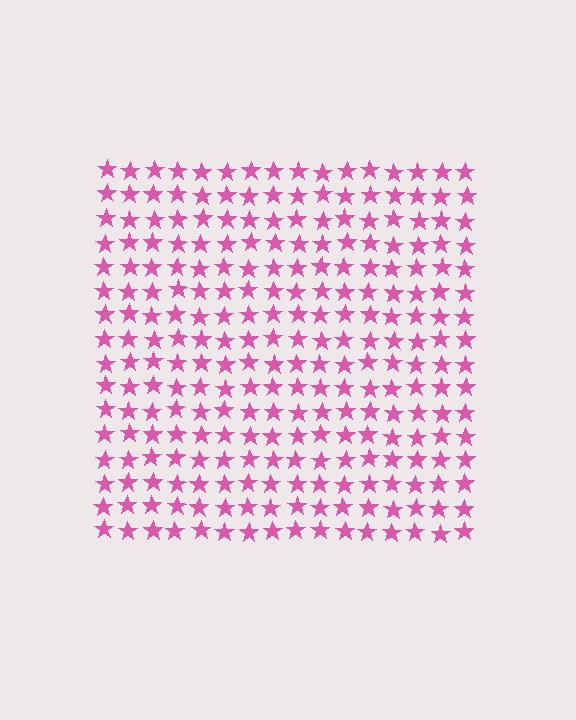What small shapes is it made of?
It is made of small stars.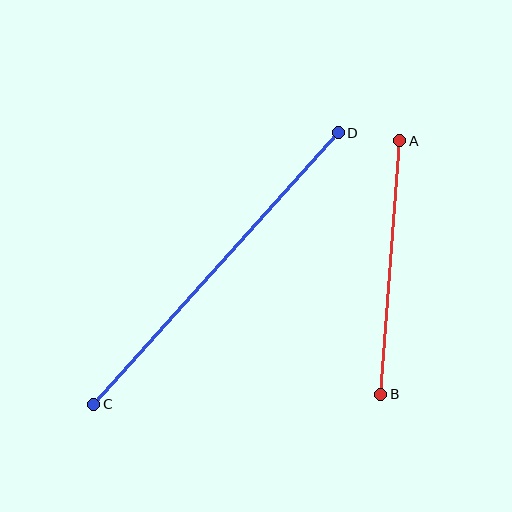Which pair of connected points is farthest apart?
Points C and D are farthest apart.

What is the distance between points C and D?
The distance is approximately 366 pixels.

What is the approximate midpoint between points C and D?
The midpoint is at approximately (216, 268) pixels.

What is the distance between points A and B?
The distance is approximately 254 pixels.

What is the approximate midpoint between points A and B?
The midpoint is at approximately (390, 268) pixels.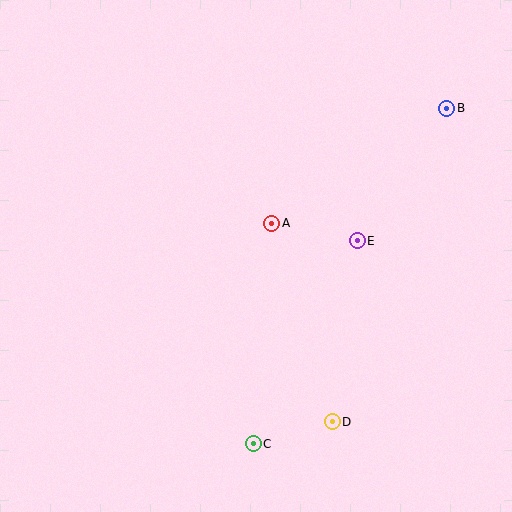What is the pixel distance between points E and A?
The distance between E and A is 87 pixels.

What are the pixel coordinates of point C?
Point C is at (253, 444).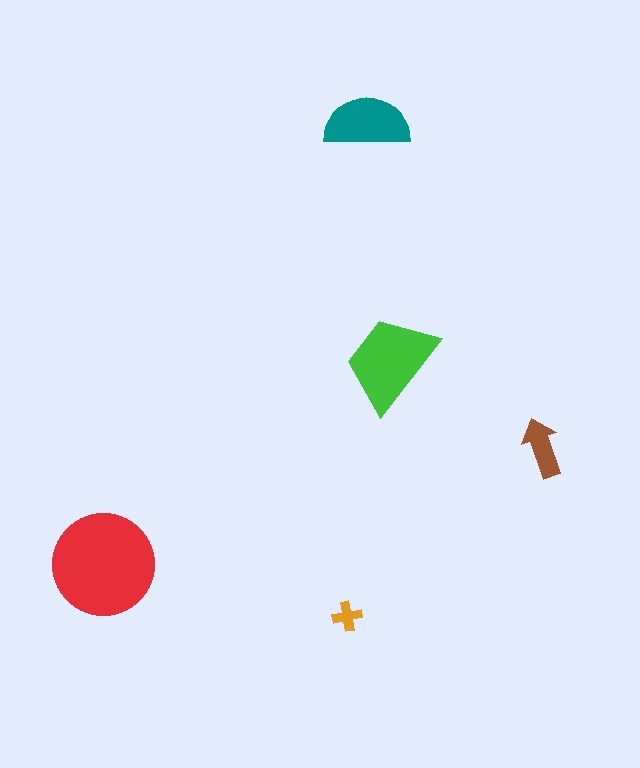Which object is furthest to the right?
The brown arrow is rightmost.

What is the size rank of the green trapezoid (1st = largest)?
2nd.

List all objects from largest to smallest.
The red circle, the green trapezoid, the teal semicircle, the brown arrow, the orange cross.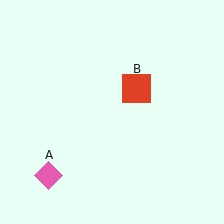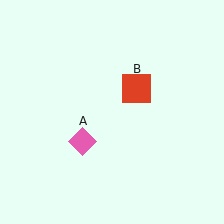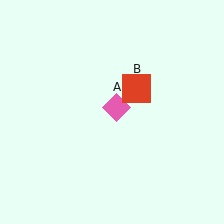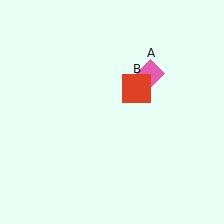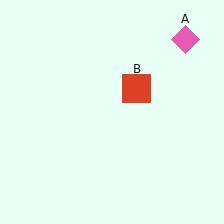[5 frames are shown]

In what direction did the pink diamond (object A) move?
The pink diamond (object A) moved up and to the right.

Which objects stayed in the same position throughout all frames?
Red square (object B) remained stationary.